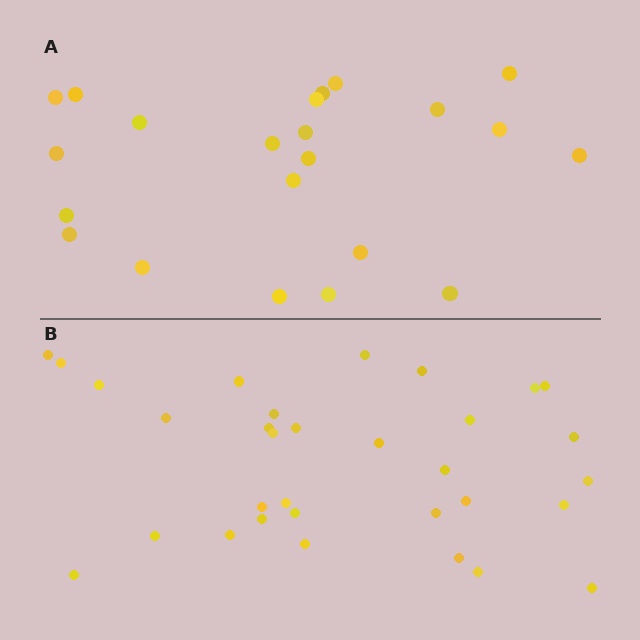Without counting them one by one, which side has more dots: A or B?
Region B (the bottom region) has more dots.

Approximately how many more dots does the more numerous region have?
Region B has roughly 10 or so more dots than region A.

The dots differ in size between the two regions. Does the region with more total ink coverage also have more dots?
No. Region A has more total ink coverage because its dots are larger, but region B actually contains more individual dots. Total area can be misleading — the number of items is what matters here.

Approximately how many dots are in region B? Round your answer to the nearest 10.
About 30 dots. (The exact count is 32, which rounds to 30.)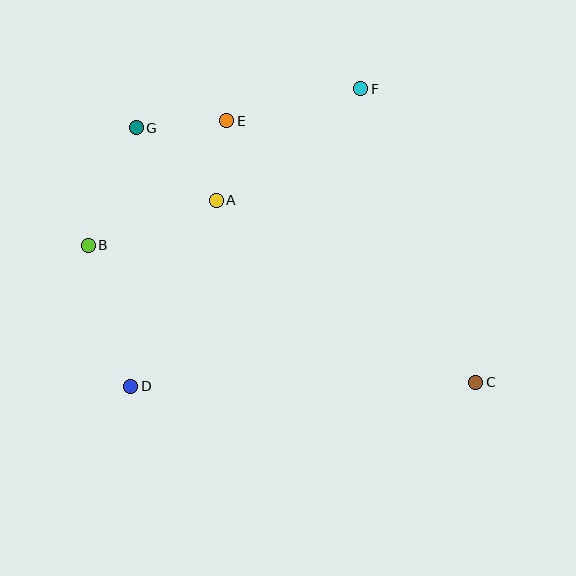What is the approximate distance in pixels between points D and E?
The distance between D and E is approximately 283 pixels.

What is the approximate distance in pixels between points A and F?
The distance between A and F is approximately 182 pixels.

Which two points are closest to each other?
Points A and E are closest to each other.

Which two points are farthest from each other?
Points C and G are farthest from each other.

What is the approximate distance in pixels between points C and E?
The distance between C and E is approximately 361 pixels.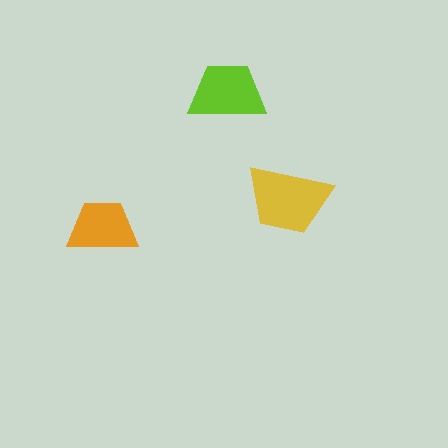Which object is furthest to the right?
The yellow trapezoid is rightmost.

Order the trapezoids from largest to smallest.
the yellow one, the lime one, the orange one.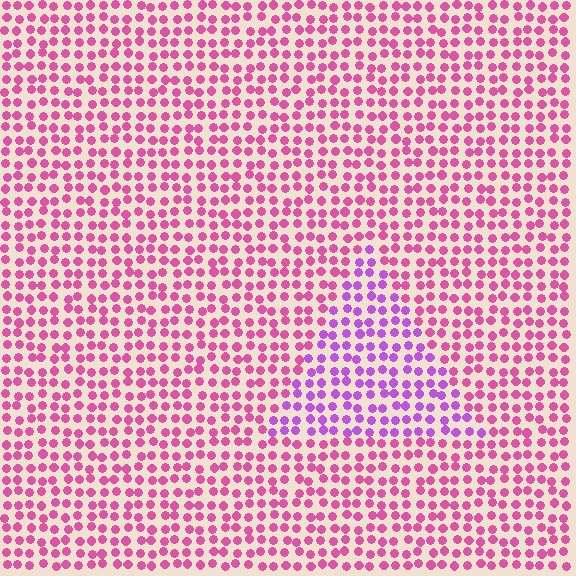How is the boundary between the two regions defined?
The boundary is defined purely by a slight shift in hue (about 38 degrees). Spacing, size, and orientation are identical on both sides.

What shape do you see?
I see a triangle.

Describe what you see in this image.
The image is filled with small pink elements in a uniform arrangement. A triangle-shaped region is visible where the elements are tinted to a slightly different hue, forming a subtle color boundary.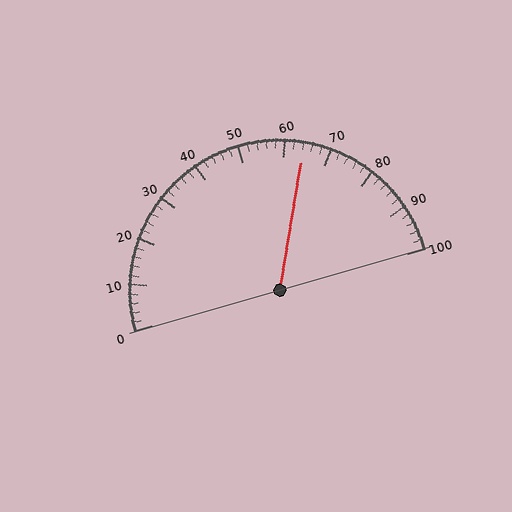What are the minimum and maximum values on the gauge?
The gauge ranges from 0 to 100.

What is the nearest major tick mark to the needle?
The nearest major tick mark is 60.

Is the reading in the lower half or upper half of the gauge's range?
The reading is in the upper half of the range (0 to 100).